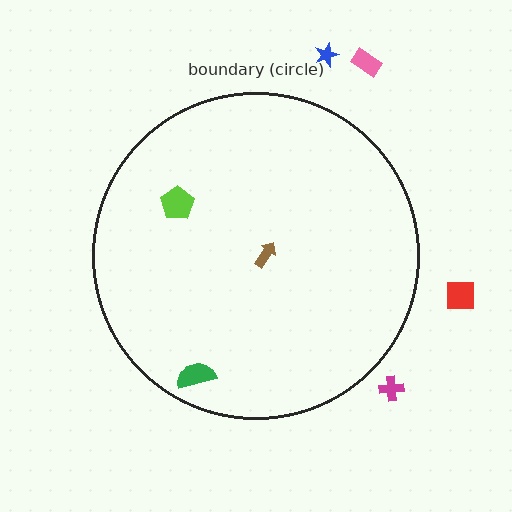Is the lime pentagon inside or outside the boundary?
Inside.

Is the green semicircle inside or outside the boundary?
Inside.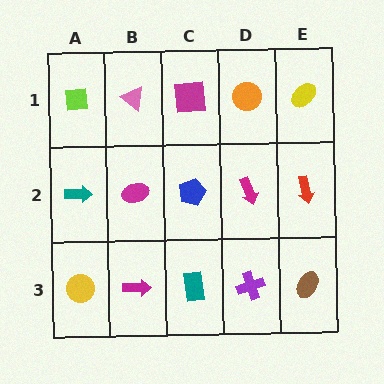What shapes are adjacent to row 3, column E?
A red arrow (row 2, column E), a purple cross (row 3, column D).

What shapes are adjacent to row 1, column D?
A magenta arrow (row 2, column D), a magenta square (row 1, column C), a yellow ellipse (row 1, column E).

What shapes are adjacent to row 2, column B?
A pink triangle (row 1, column B), a magenta arrow (row 3, column B), a teal arrow (row 2, column A), a blue pentagon (row 2, column C).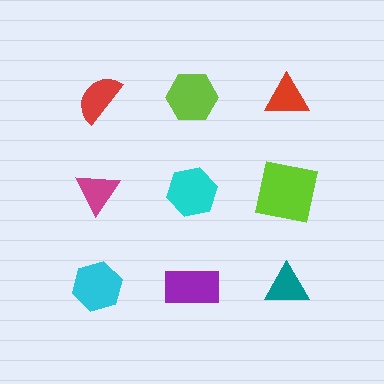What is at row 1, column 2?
A lime hexagon.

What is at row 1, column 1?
A red semicircle.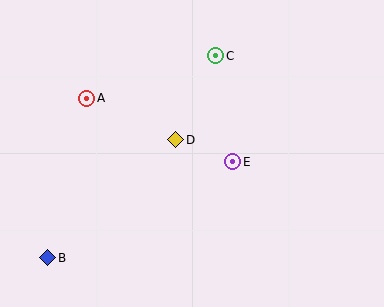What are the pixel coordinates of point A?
Point A is at (87, 98).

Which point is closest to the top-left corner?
Point A is closest to the top-left corner.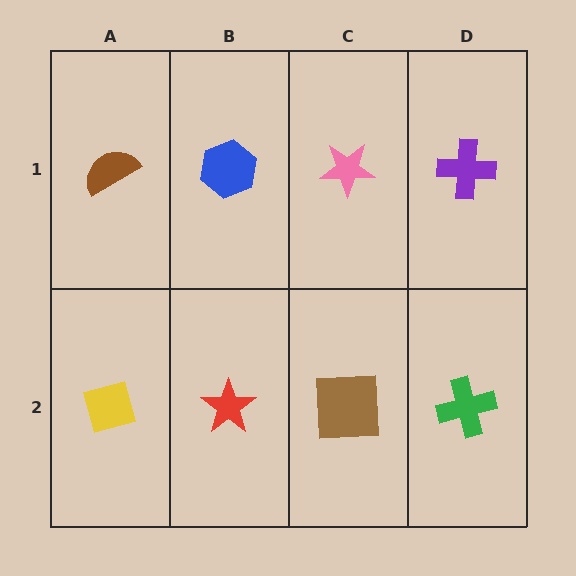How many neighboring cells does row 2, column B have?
3.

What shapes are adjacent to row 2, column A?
A brown semicircle (row 1, column A), a red star (row 2, column B).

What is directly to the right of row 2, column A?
A red star.